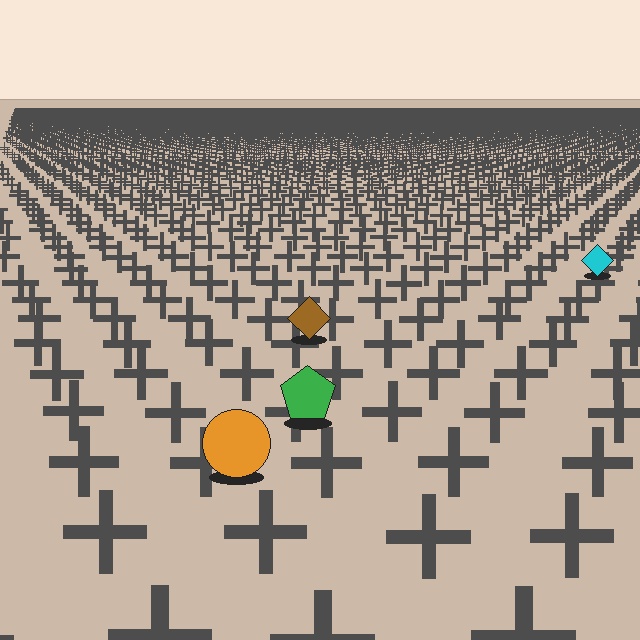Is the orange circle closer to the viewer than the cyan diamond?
Yes. The orange circle is closer — you can tell from the texture gradient: the ground texture is coarser near it.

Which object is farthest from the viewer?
The cyan diamond is farthest from the viewer. It appears smaller and the ground texture around it is denser.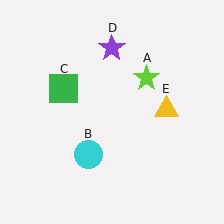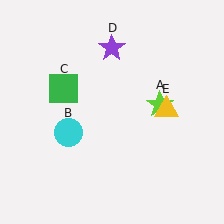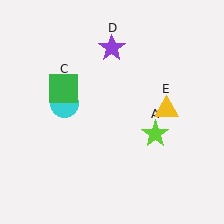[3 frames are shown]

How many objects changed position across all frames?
2 objects changed position: lime star (object A), cyan circle (object B).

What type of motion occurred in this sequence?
The lime star (object A), cyan circle (object B) rotated clockwise around the center of the scene.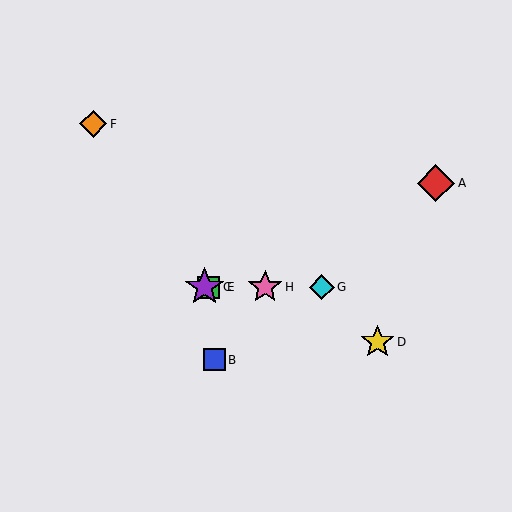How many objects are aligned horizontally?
4 objects (C, E, G, H) are aligned horizontally.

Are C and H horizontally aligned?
Yes, both are at y≈287.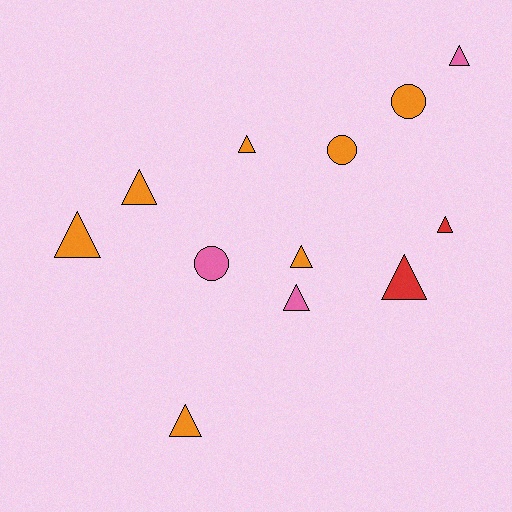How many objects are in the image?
There are 12 objects.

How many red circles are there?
There are no red circles.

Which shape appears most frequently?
Triangle, with 9 objects.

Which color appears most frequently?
Orange, with 7 objects.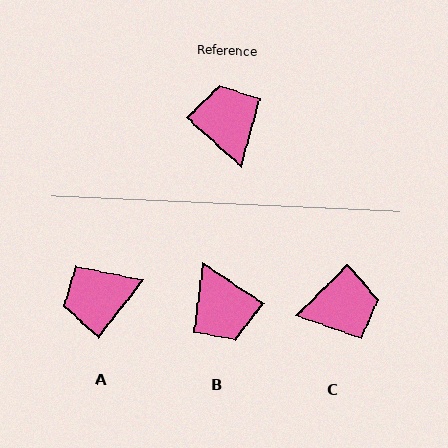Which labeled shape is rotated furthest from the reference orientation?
B, about 171 degrees away.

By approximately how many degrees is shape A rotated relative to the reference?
Approximately 94 degrees counter-clockwise.